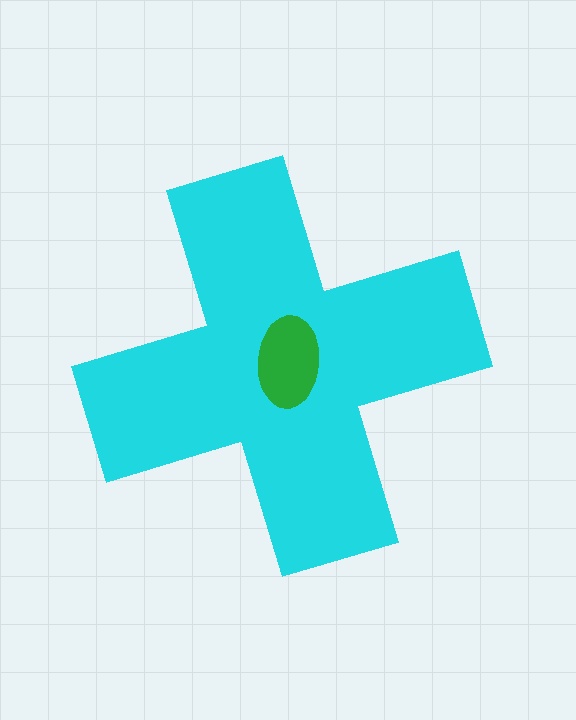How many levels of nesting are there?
2.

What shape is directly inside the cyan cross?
The green ellipse.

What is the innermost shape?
The green ellipse.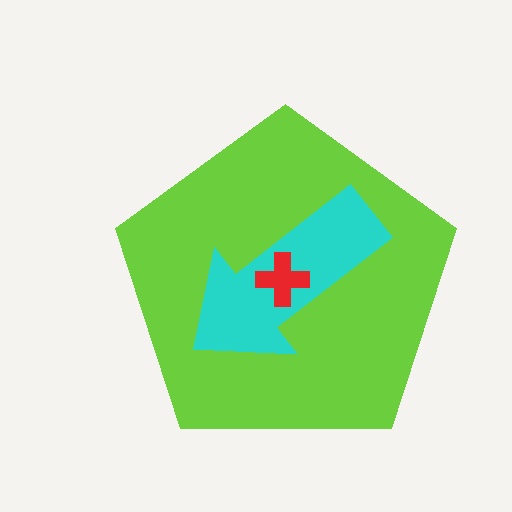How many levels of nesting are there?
3.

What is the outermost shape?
The lime pentagon.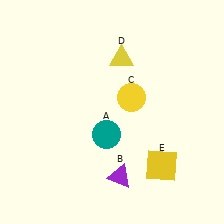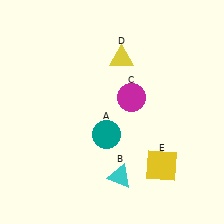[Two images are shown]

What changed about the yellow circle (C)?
In Image 1, C is yellow. In Image 2, it changed to magenta.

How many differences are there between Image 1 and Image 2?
There are 2 differences between the two images.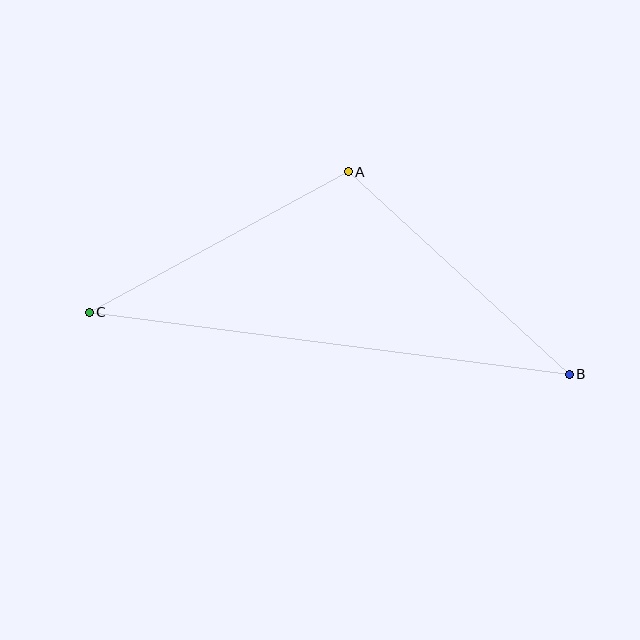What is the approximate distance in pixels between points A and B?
The distance between A and B is approximately 299 pixels.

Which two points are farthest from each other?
Points B and C are farthest from each other.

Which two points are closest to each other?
Points A and C are closest to each other.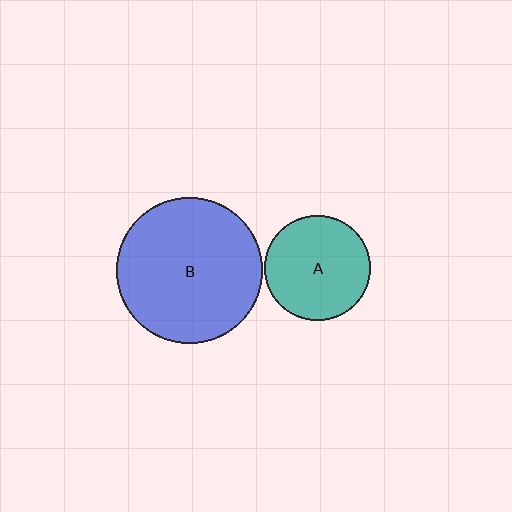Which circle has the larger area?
Circle B (blue).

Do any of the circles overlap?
No, none of the circles overlap.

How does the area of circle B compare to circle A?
Approximately 1.9 times.